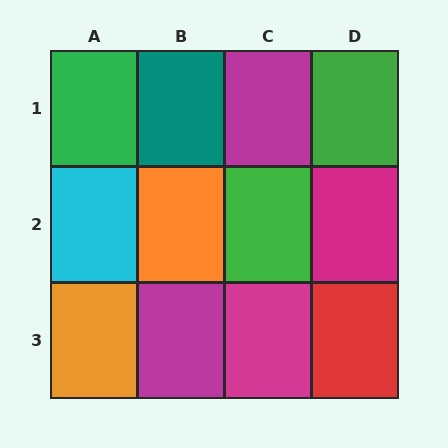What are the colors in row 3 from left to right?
Orange, magenta, magenta, red.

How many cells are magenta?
4 cells are magenta.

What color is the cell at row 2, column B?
Orange.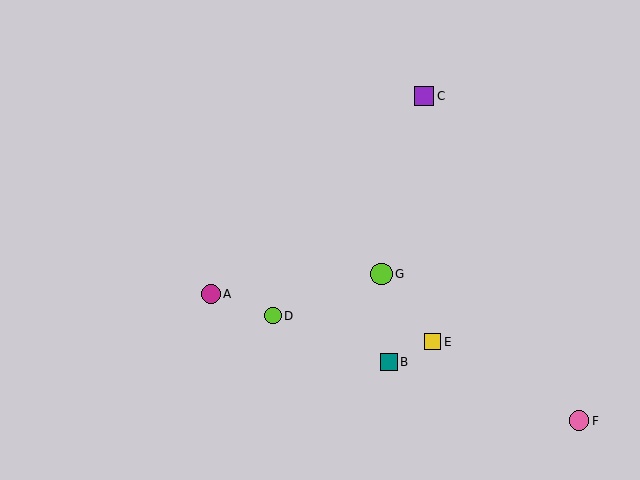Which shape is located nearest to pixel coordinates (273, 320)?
The lime circle (labeled D) at (273, 316) is nearest to that location.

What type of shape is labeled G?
Shape G is a lime circle.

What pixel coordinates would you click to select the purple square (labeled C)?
Click at (424, 96) to select the purple square C.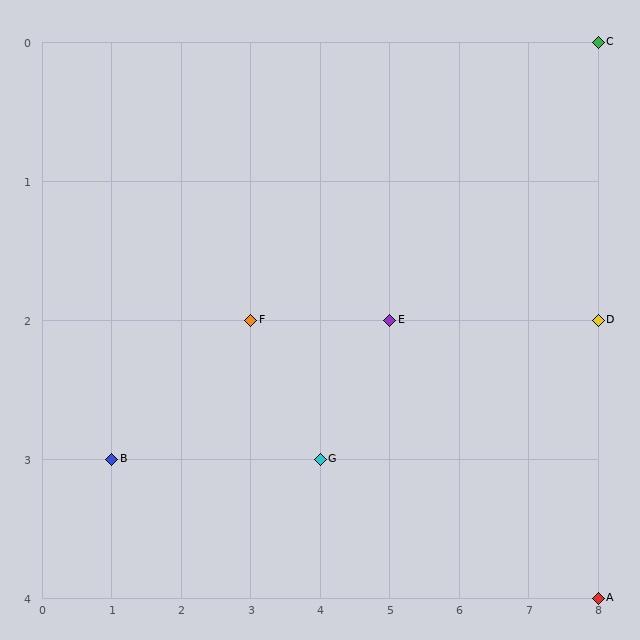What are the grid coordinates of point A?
Point A is at grid coordinates (8, 4).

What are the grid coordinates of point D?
Point D is at grid coordinates (8, 2).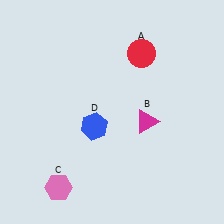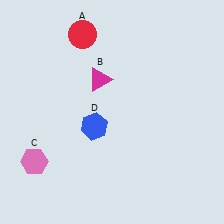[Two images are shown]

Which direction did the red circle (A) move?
The red circle (A) moved left.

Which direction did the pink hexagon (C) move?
The pink hexagon (C) moved up.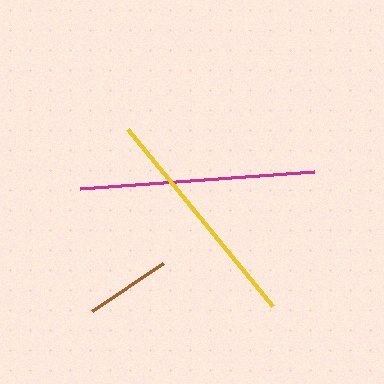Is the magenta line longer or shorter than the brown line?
The magenta line is longer than the brown line.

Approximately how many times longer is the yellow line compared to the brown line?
The yellow line is approximately 2.7 times the length of the brown line.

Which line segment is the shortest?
The brown line is the shortest at approximately 86 pixels.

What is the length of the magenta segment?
The magenta segment is approximately 235 pixels long.